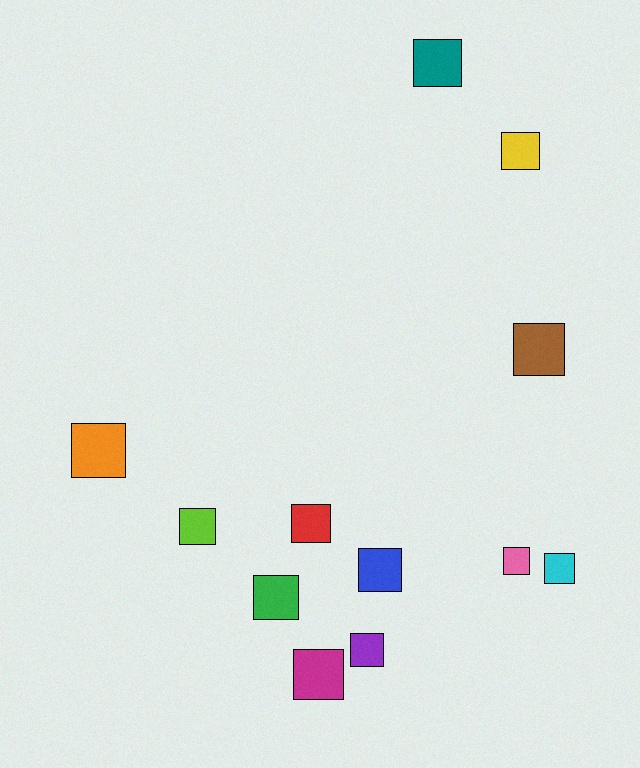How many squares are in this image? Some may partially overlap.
There are 12 squares.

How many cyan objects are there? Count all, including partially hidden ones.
There is 1 cyan object.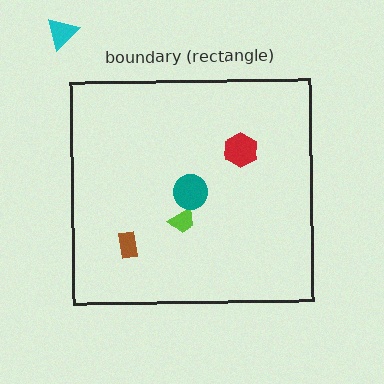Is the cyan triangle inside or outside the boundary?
Outside.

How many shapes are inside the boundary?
4 inside, 1 outside.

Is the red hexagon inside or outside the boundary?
Inside.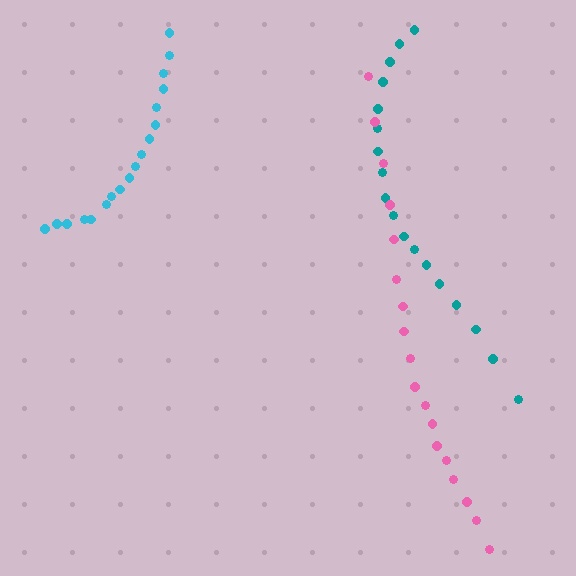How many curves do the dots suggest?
There are 3 distinct paths.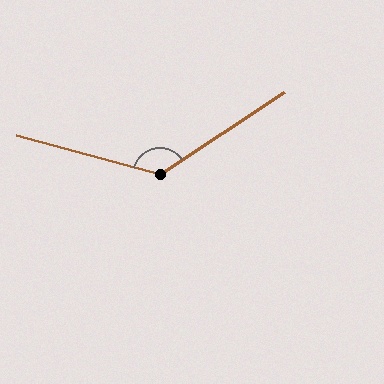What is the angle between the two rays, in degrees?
Approximately 131 degrees.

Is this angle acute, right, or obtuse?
It is obtuse.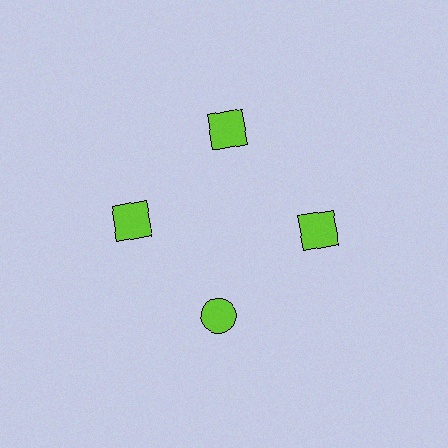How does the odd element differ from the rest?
It has a different shape: circle instead of square.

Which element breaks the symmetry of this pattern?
The lime circle at roughly the 6 o'clock position breaks the symmetry. All other shapes are lime squares.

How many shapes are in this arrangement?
There are 4 shapes arranged in a ring pattern.